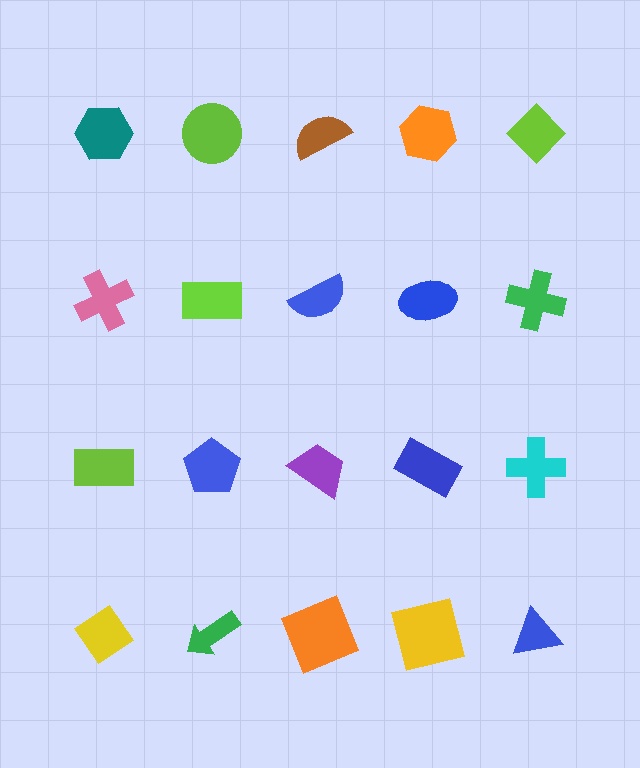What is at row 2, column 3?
A blue semicircle.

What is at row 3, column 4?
A blue rectangle.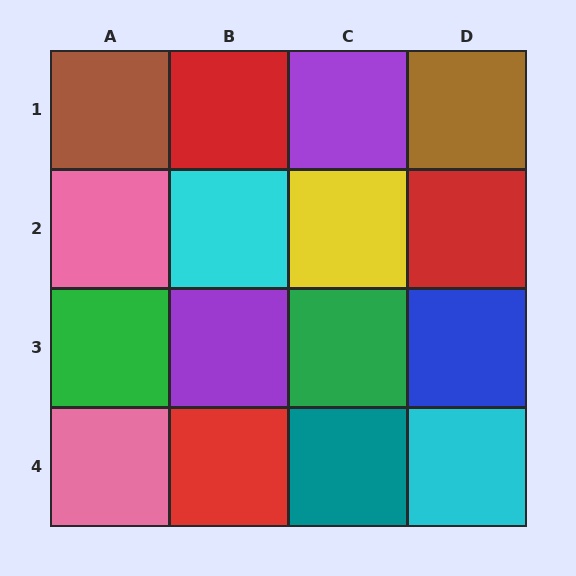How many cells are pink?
2 cells are pink.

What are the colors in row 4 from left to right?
Pink, red, teal, cyan.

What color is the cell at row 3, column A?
Green.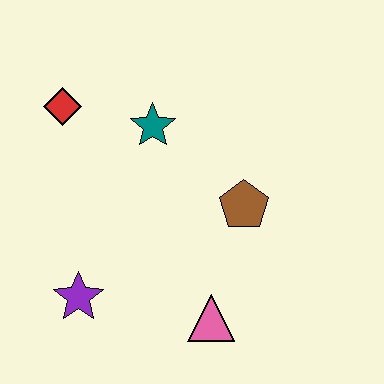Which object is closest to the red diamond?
The teal star is closest to the red diamond.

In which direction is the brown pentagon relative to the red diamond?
The brown pentagon is to the right of the red diamond.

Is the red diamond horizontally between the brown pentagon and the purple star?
No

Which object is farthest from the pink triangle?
The red diamond is farthest from the pink triangle.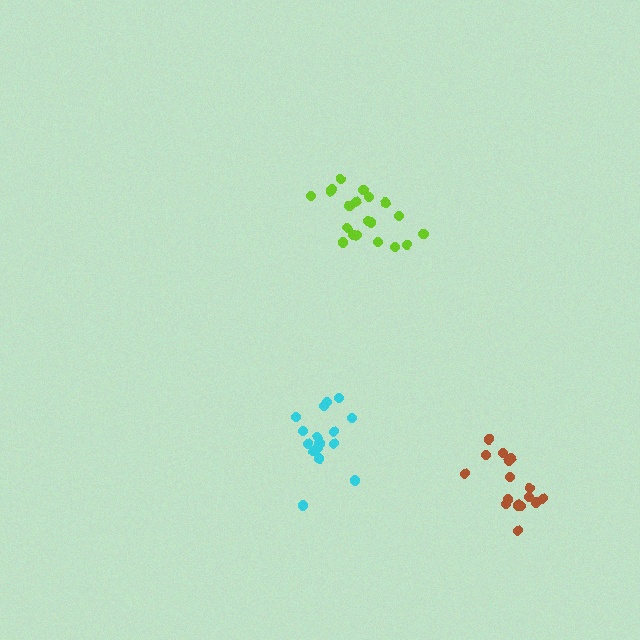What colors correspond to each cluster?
The clusters are colored: cyan, brown, lime.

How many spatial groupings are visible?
There are 3 spatial groupings.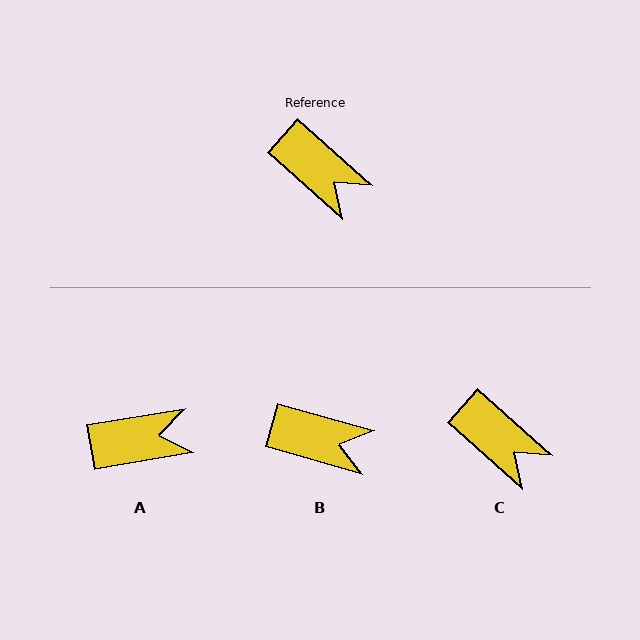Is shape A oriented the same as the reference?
No, it is off by about 51 degrees.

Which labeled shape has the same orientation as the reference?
C.